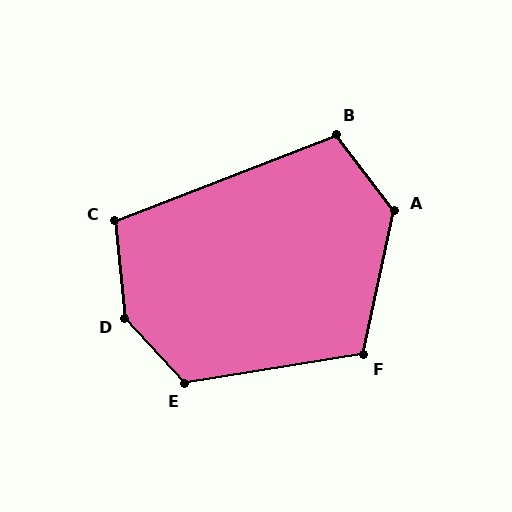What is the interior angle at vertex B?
Approximately 106 degrees (obtuse).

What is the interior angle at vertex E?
Approximately 124 degrees (obtuse).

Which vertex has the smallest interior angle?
C, at approximately 105 degrees.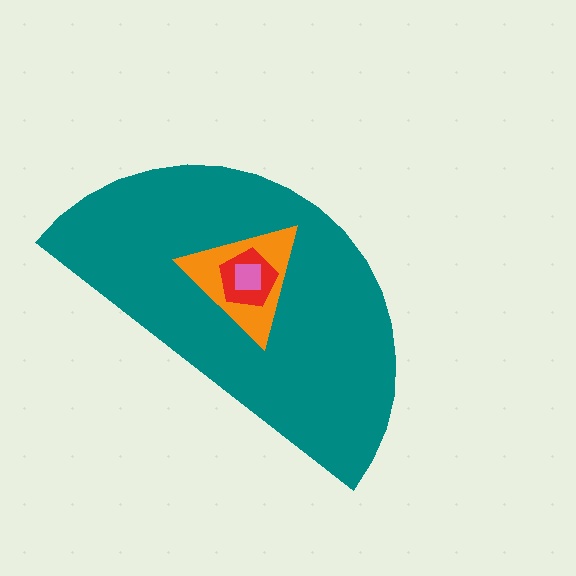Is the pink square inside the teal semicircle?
Yes.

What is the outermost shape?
The teal semicircle.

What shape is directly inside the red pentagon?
The pink square.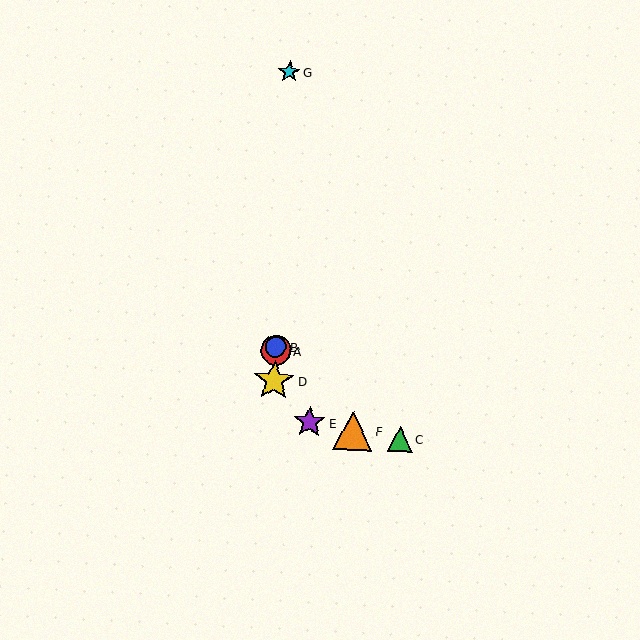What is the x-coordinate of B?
Object B is at x≈276.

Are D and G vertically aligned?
Yes, both are at x≈274.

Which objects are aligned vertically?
Objects A, B, D, G are aligned vertically.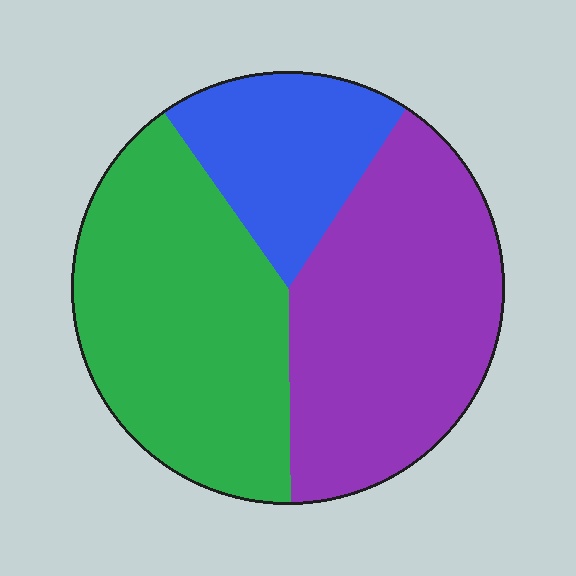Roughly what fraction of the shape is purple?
Purple takes up about two fifths (2/5) of the shape.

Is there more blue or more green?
Green.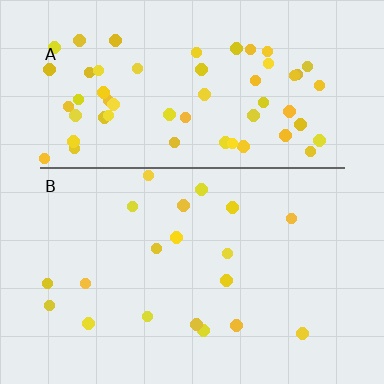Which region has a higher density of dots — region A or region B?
A (the top).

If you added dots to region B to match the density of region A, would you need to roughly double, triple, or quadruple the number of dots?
Approximately triple.